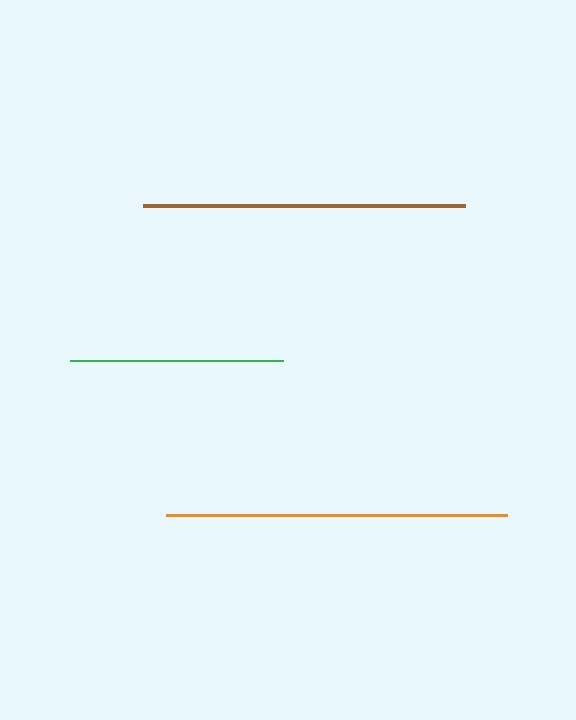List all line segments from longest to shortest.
From longest to shortest: orange, brown, green.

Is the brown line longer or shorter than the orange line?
The orange line is longer than the brown line.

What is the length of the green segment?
The green segment is approximately 214 pixels long.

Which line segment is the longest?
The orange line is the longest at approximately 341 pixels.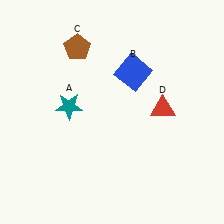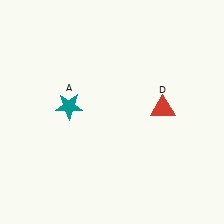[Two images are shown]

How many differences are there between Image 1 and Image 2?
There are 2 differences between the two images.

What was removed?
The blue square (B), the brown pentagon (C) were removed in Image 2.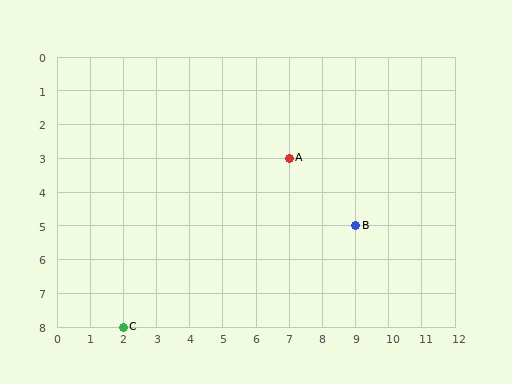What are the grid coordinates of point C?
Point C is at grid coordinates (2, 8).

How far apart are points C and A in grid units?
Points C and A are 5 columns and 5 rows apart (about 7.1 grid units diagonally).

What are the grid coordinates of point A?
Point A is at grid coordinates (7, 3).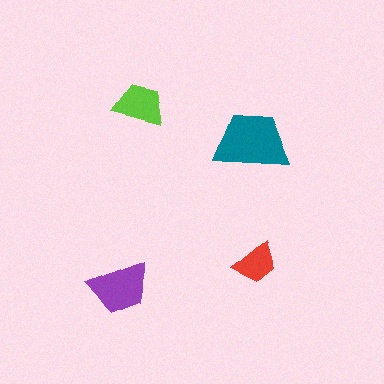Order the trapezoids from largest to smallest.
the teal one, the purple one, the lime one, the red one.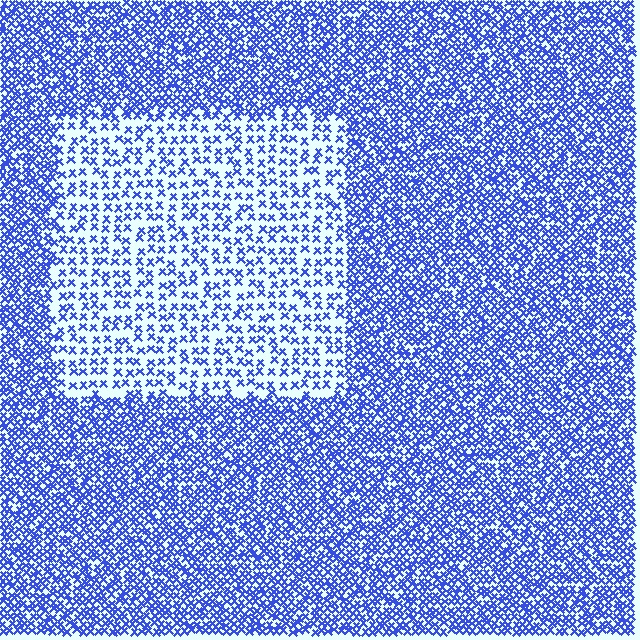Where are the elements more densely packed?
The elements are more densely packed outside the rectangle boundary.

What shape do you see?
I see a rectangle.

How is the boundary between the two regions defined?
The boundary is defined by a change in element density (approximately 2.4x ratio). All elements are the same color, size, and shape.